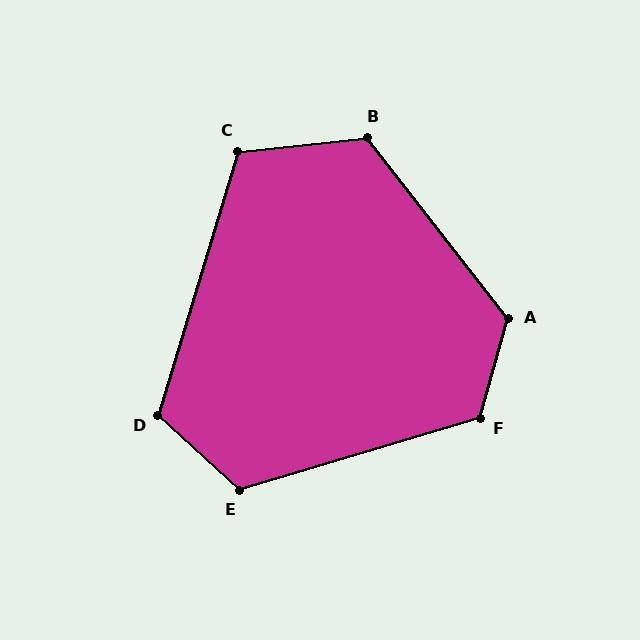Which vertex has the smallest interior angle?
C, at approximately 113 degrees.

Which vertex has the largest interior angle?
A, at approximately 127 degrees.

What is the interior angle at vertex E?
Approximately 121 degrees (obtuse).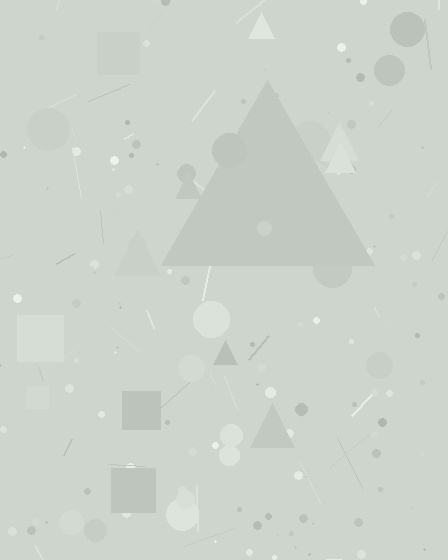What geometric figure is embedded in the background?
A triangle is embedded in the background.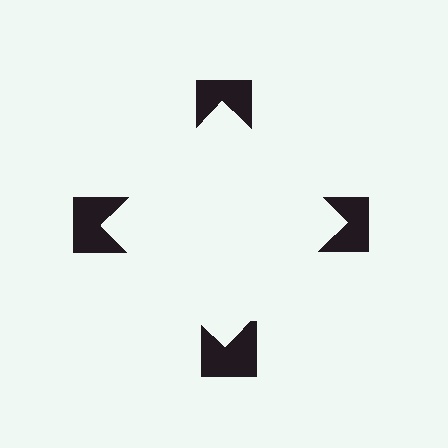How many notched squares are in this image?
There are 4 — one at each vertex of the illusory square.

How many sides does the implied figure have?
4 sides.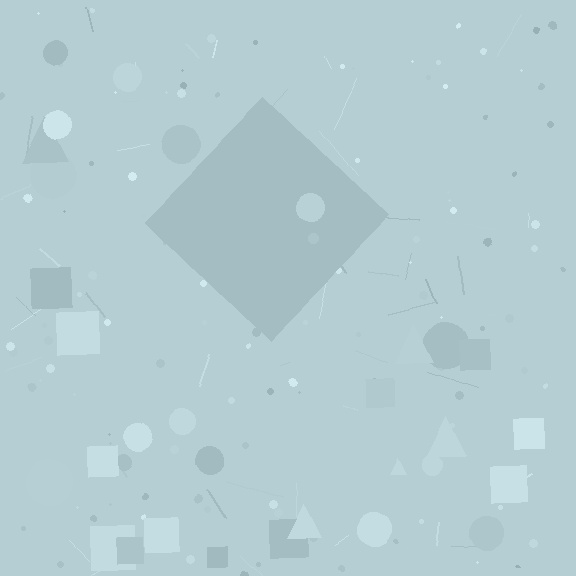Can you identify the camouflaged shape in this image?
The camouflaged shape is a diamond.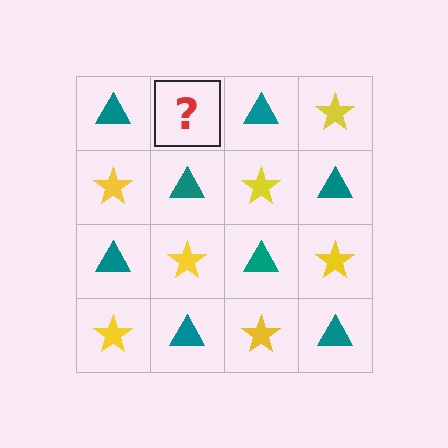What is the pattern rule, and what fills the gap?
The rule is that it alternates teal triangle and yellow star in a checkerboard pattern. The gap should be filled with a yellow star.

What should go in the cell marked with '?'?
The missing cell should contain a yellow star.